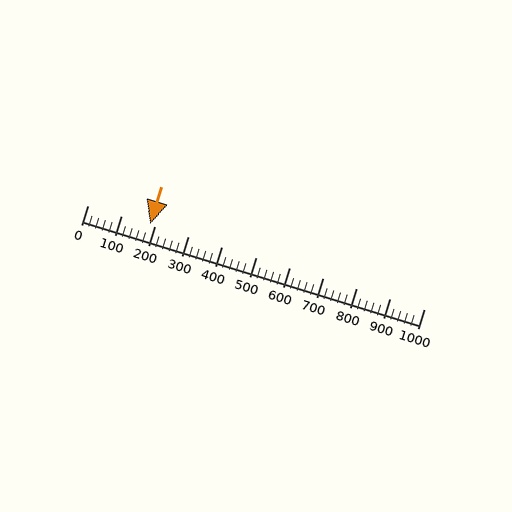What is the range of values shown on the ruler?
The ruler shows values from 0 to 1000.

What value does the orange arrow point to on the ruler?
The orange arrow points to approximately 185.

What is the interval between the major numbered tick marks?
The major tick marks are spaced 100 units apart.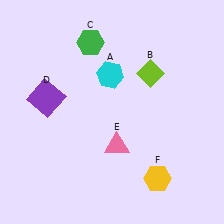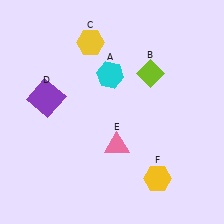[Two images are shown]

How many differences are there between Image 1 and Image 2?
There is 1 difference between the two images.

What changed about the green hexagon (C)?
In Image 1, C is green. In Image 2, it changed to yellow.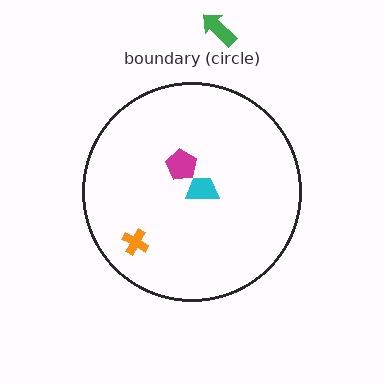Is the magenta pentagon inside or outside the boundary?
Inside.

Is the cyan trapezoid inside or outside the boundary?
Inside.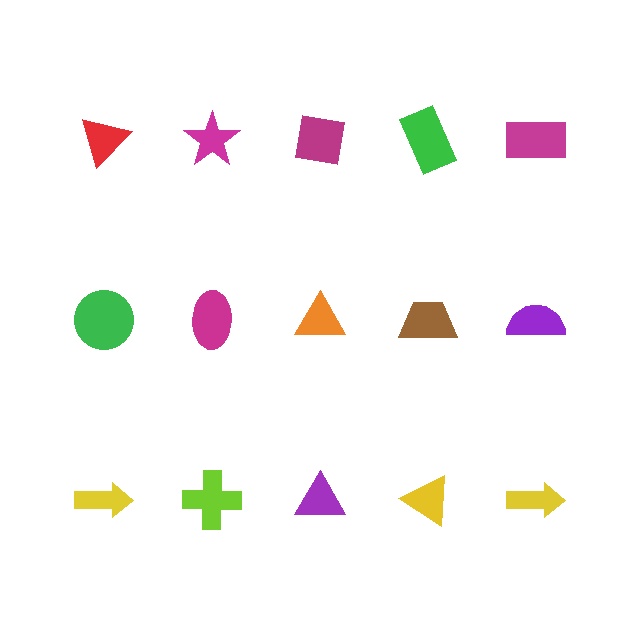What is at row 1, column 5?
A magenta rectangle.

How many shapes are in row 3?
5 shapes.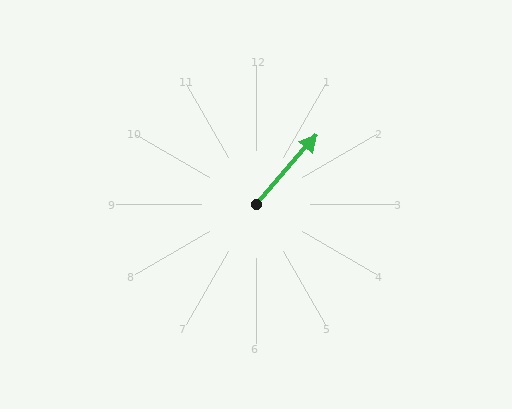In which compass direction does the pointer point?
Northeast.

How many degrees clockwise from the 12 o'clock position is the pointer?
Approximately 41 degrees.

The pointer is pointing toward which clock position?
Roughly 1 o'clock.